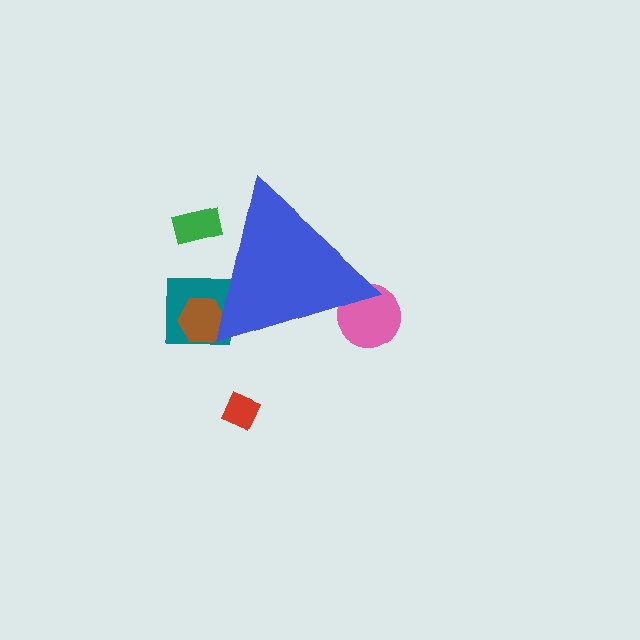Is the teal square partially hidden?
Yes, the teal square is partially hidden behind the blue triangle.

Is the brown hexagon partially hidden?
Yes, the brown hexagon is partially hidden behind the blue triangle.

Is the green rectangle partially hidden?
Yes, the green rectangle is partially hidden behind the blue triangle.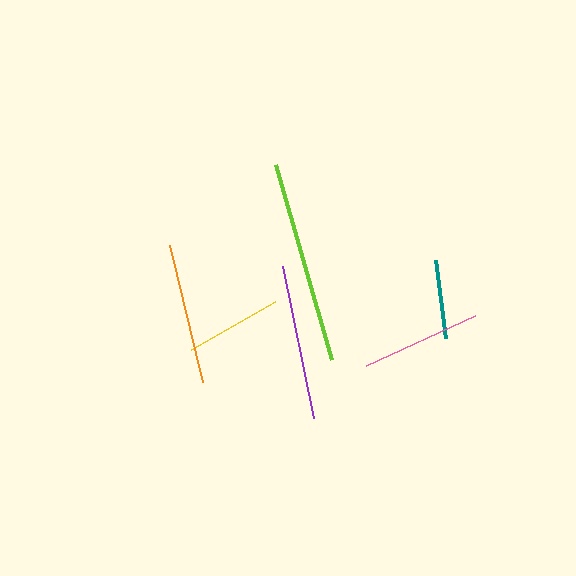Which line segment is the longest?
The lime line is the longest at approximately 204 pixels.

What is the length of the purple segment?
The purple segment is approximately 155 pixels long.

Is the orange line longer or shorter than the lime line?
The lime line is longer than the orange line.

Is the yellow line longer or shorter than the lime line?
The lime line is longer than the yellow line.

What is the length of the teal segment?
The teal segment is approximately 78 pixels long.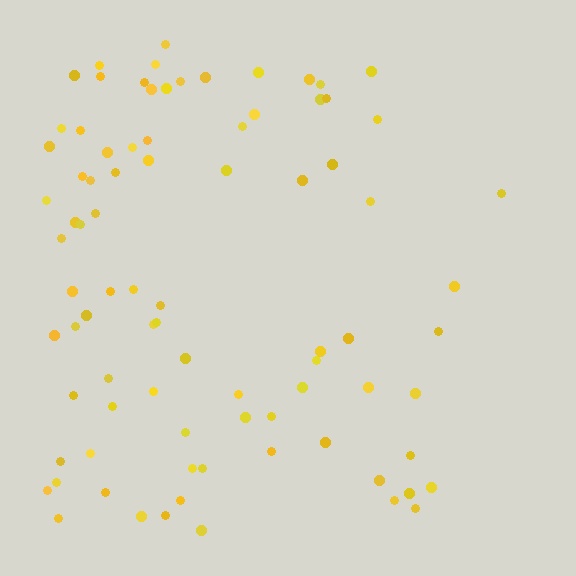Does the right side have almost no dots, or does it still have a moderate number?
Still a moderate number, just noticeably fewer than the left.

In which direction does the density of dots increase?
From right to left, with the left side densest.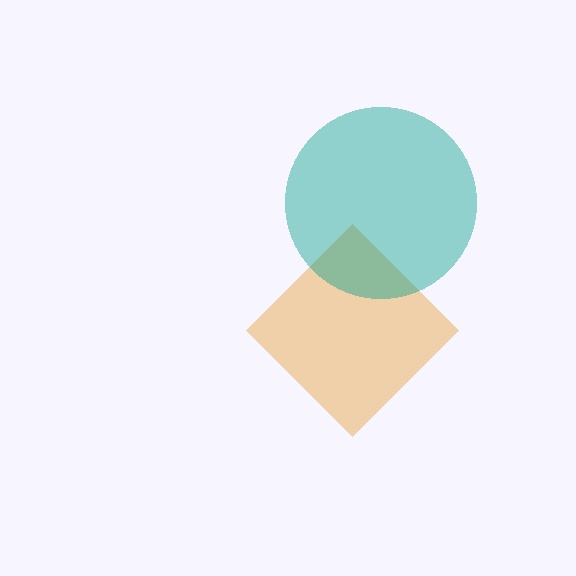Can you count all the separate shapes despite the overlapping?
Yes, there are 2 separate shapes.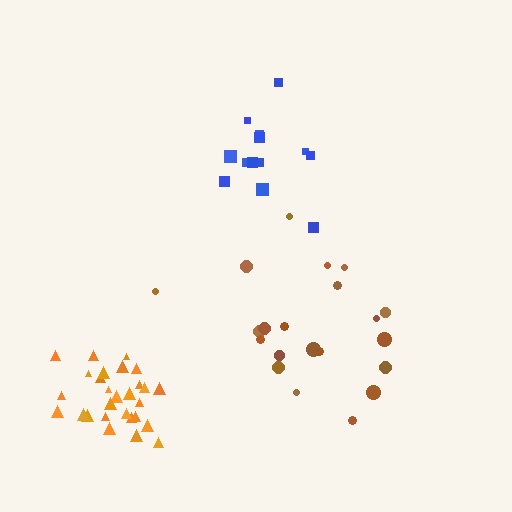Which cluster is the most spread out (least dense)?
Brown.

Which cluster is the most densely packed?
Orange.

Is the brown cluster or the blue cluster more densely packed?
Blue.